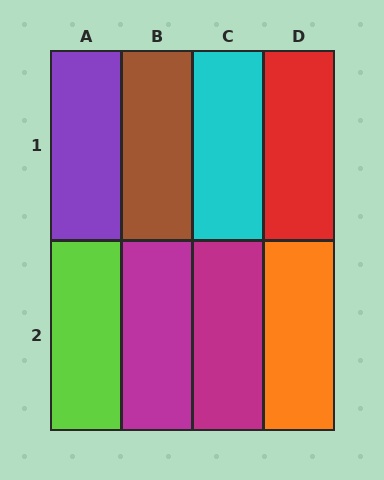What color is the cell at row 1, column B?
Brown.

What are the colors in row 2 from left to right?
Lime, magenta, magenta, orange.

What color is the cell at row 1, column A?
Purple.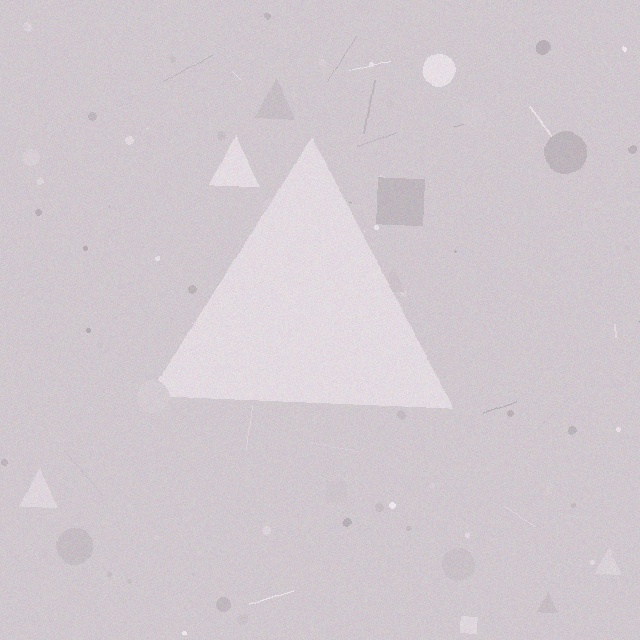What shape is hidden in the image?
A triangle is hidden in the image.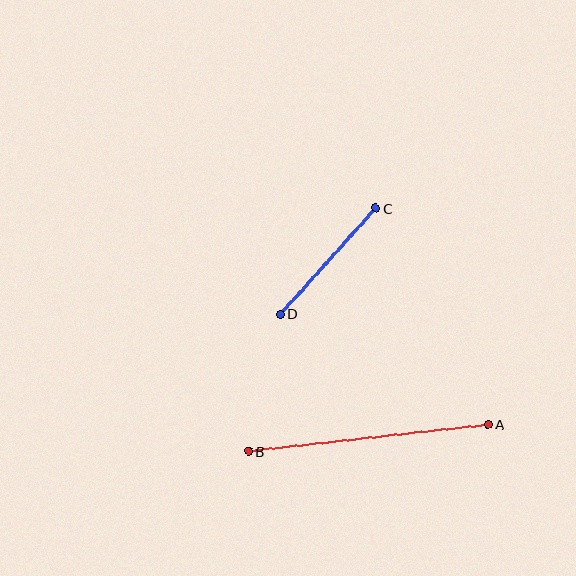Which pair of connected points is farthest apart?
Points A and B are farthest apart.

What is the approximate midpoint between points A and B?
The midpoint is at approximately (368, 438) pixels.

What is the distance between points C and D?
The distance is approximately 143 pixels.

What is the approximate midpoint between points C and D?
The midpoint is at approximately (328, 261) pixels.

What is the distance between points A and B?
The distance is approximately 241 pixels.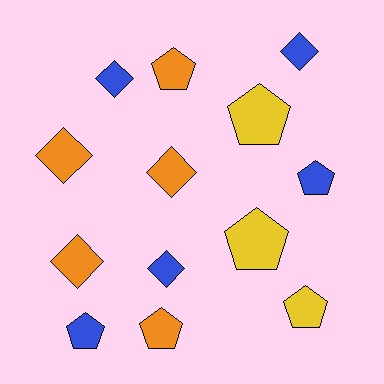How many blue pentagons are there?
There are 2 blue pentagons.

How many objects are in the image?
There are 13 objects.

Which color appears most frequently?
Blue, with 5 objects.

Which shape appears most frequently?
Pentagon, with 7 objects.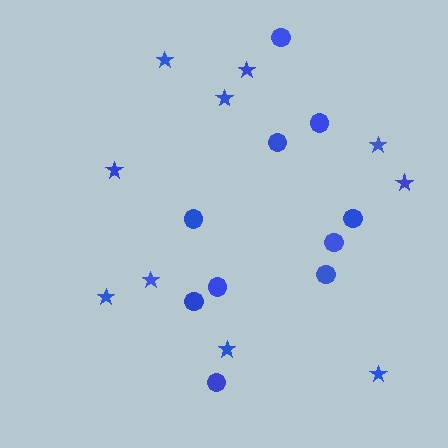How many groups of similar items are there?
There are 2 groups: one group of stars (10) and one group of circles (10).